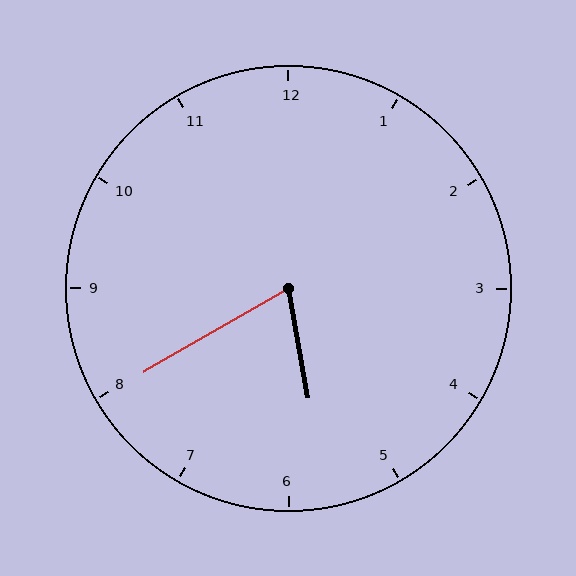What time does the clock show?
5:40.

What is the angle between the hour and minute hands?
Approximately 70 degrees.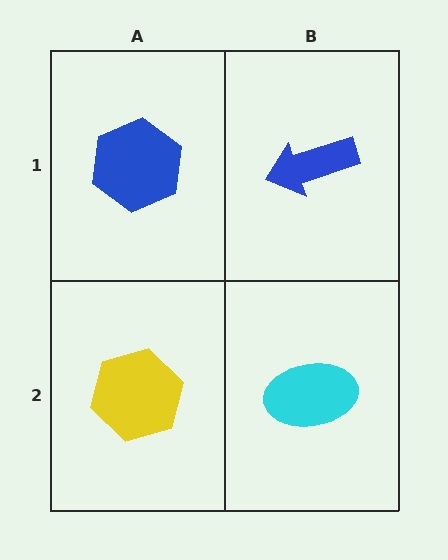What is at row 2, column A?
A yellow hexagon.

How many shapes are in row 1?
2 shapes.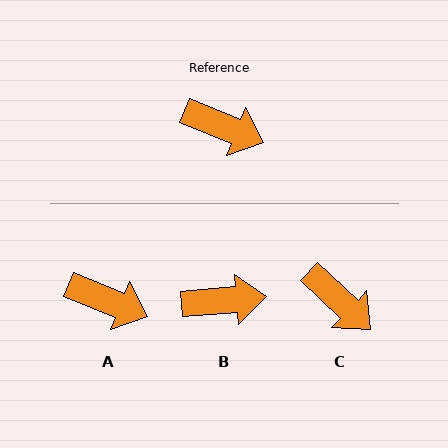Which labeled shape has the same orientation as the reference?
A.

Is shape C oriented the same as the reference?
No, it is off by about 22 degrees.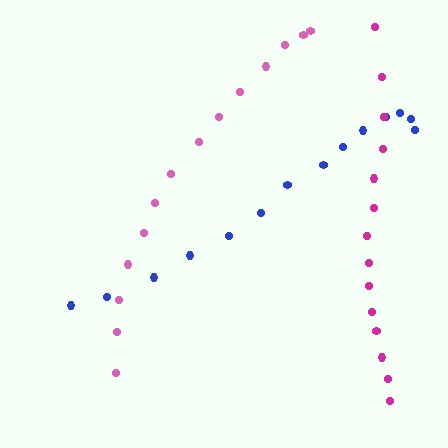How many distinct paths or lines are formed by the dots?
There are 3 distinct paths.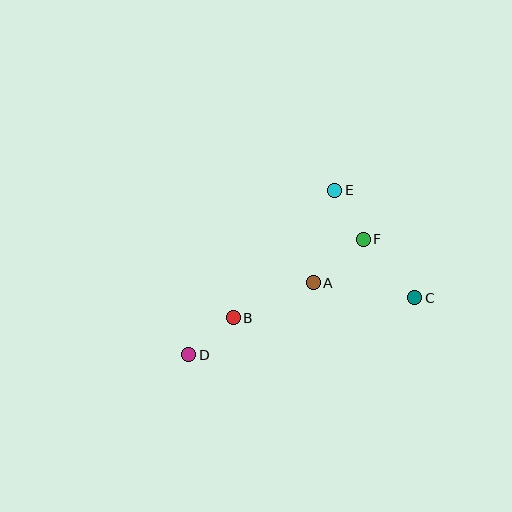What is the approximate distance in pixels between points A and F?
The distance between A and F is approximately 66 pixels.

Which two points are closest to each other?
Points E and F are closest to each other.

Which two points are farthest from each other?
Points C and D are farthest from each other.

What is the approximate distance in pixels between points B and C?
The distance between B and C is approximately 183 pixels.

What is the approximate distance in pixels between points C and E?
The distance between C and E is approximately 134 pixels.